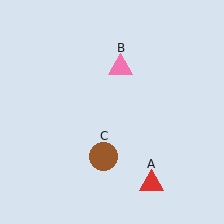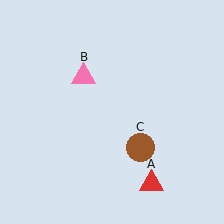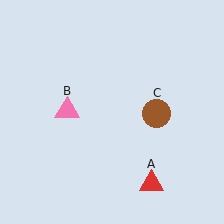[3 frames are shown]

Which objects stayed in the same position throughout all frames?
Red triangle (object A) remained stationary.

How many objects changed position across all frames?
2 objects changed position: pink triangle (object B), brown circle (object C).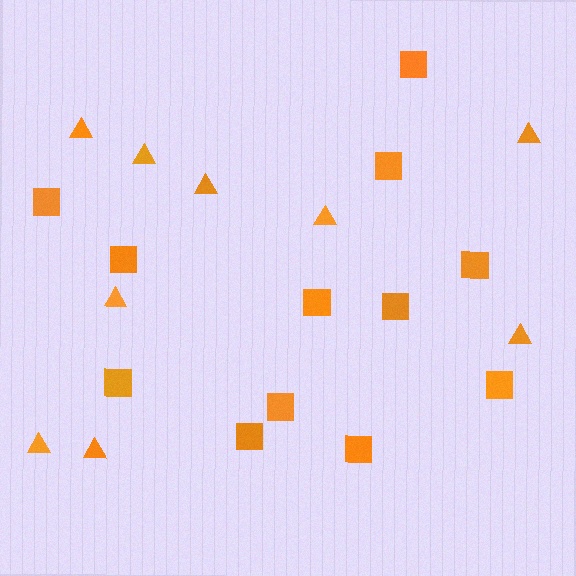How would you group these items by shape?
There are 2 groups: one group of squares (12) and one group of triangles (9).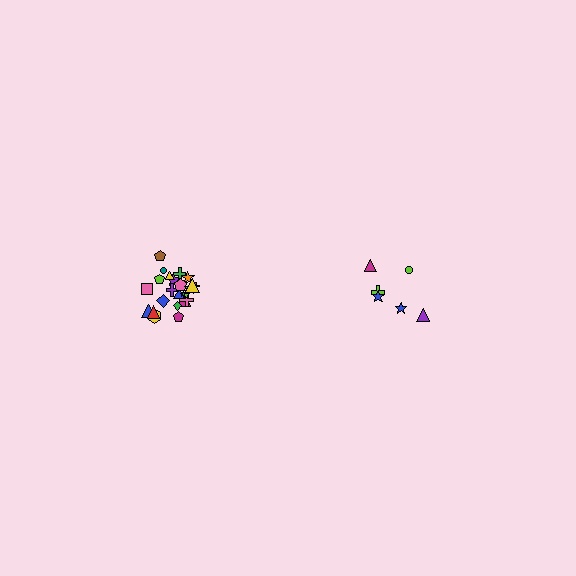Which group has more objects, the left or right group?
The left group.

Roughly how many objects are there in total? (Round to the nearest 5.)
Roughly 30 objects in total.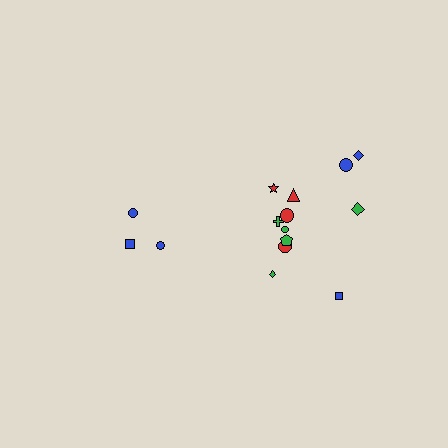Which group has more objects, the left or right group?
The right group.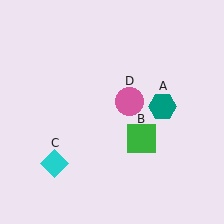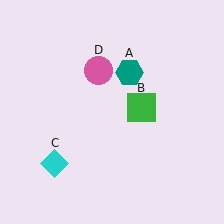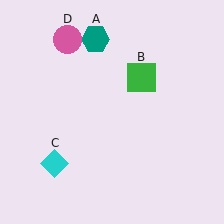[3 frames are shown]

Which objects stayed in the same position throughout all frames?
Cyan diamond (object C) remained stationary.